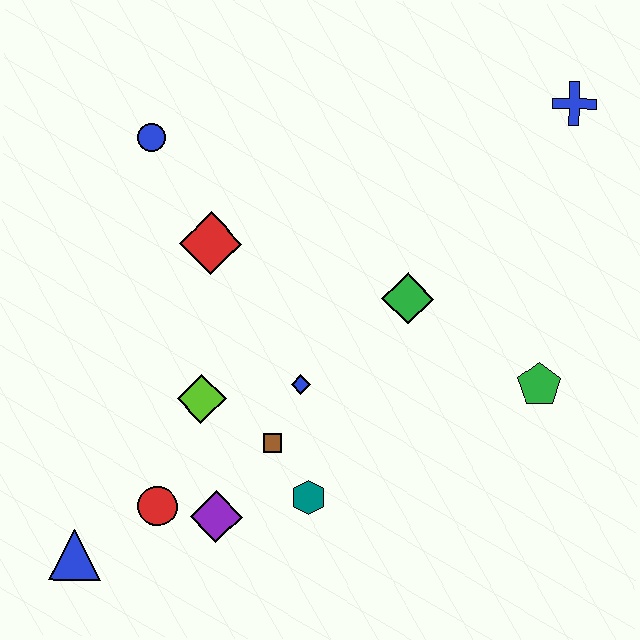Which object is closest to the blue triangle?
The red circle is closest to the blue triangle.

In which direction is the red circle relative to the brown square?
The red circle is to the left of the brown square.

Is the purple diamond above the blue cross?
No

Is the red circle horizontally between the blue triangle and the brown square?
Yes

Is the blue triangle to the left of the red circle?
Yes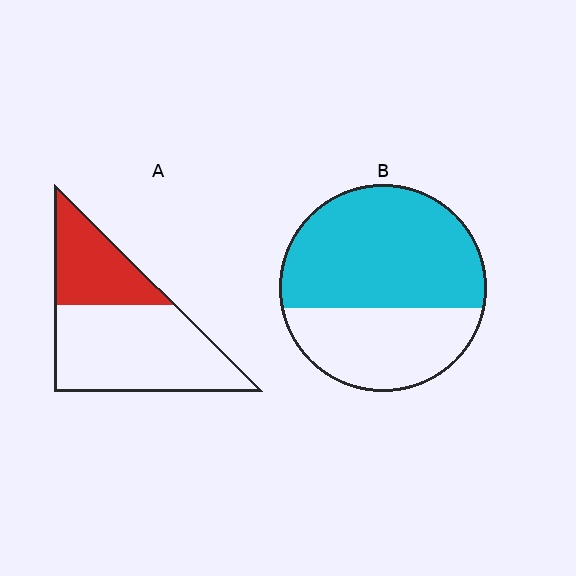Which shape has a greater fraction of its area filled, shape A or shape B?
Shape B.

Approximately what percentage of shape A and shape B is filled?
A is approximately 35% and B is approximately 60%.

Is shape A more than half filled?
No.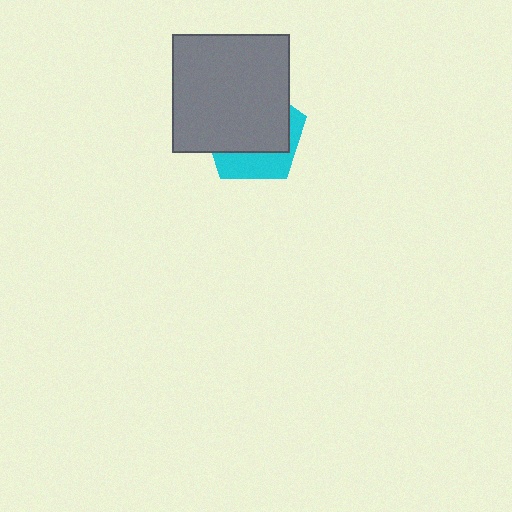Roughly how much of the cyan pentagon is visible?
A small part of it is visible (roughly 33%).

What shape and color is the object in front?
The object in front is a gray square.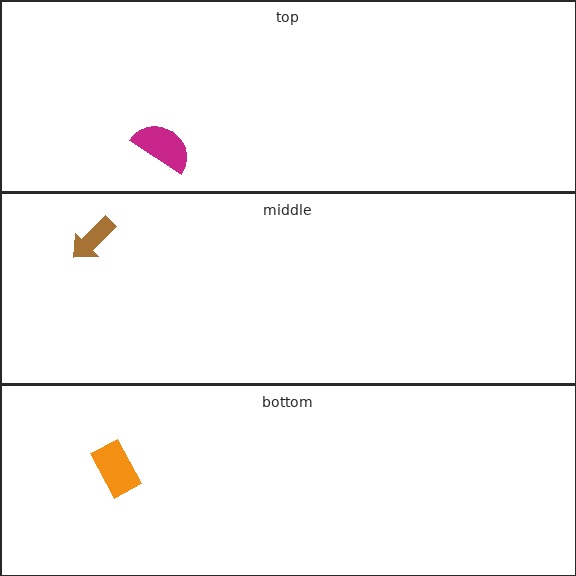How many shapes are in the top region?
1.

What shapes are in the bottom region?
The orange rectangle.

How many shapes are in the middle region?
1.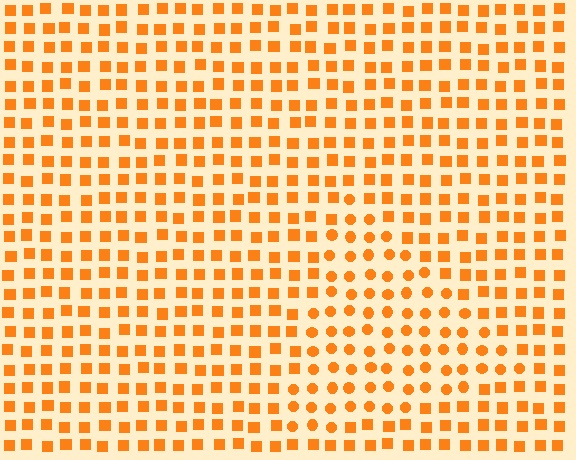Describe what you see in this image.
The image is filled with small orange elements arranged in a uniform grid. A triangle-shaped region contains circles, while the surrounding area contains squares. The boundary is defined purely by the change in element shape.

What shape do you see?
I see a triangle.